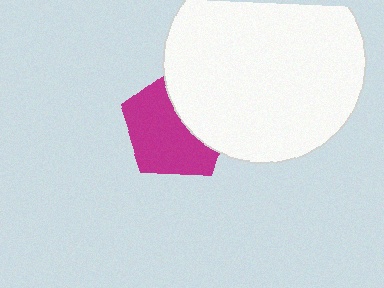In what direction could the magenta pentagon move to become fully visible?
The magenta pentagon could move left. That would shift it out from behind the white circle entirely.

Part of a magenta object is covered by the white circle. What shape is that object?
It is a pentagon.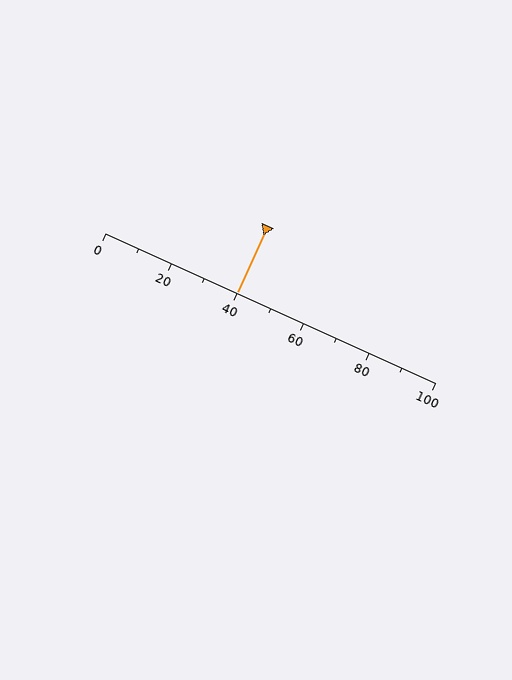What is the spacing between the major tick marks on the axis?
The major ticks are spaced 20 apart.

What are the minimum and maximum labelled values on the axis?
The axis runs from 0 to 100.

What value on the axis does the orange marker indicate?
The marker indicates approximately 40.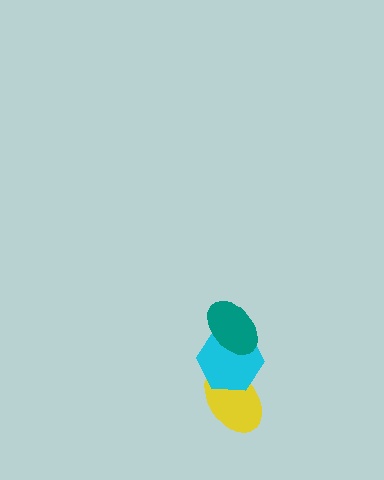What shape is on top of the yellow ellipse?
The cyan hexagon is on top of the yellow ellipse.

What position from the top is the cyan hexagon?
The cyan hexagon is 2nd from the top.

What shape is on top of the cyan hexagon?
The teal ellipse is on top of the cyan hexagon.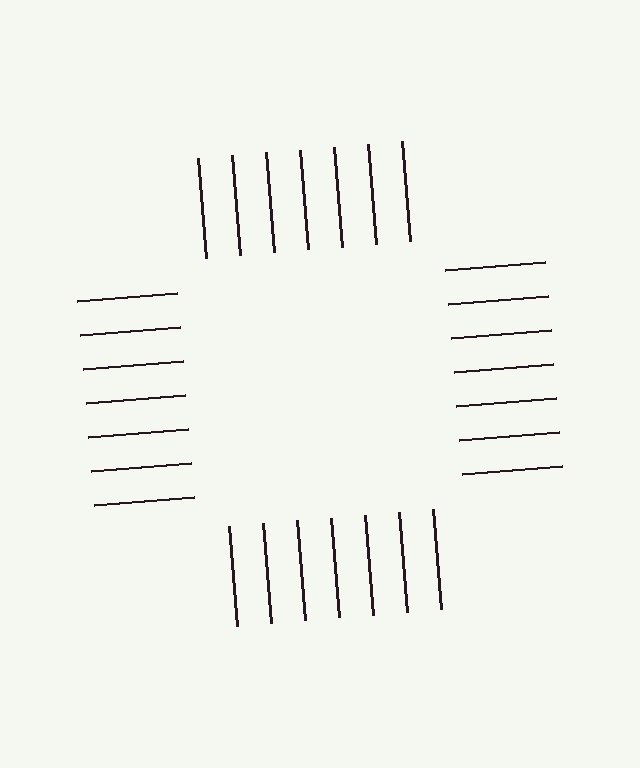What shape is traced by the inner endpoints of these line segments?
An illusory square — the line segments terminate on its edges but no continuous stroke is drawn.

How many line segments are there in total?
28 — 7 along each of the 4 edges.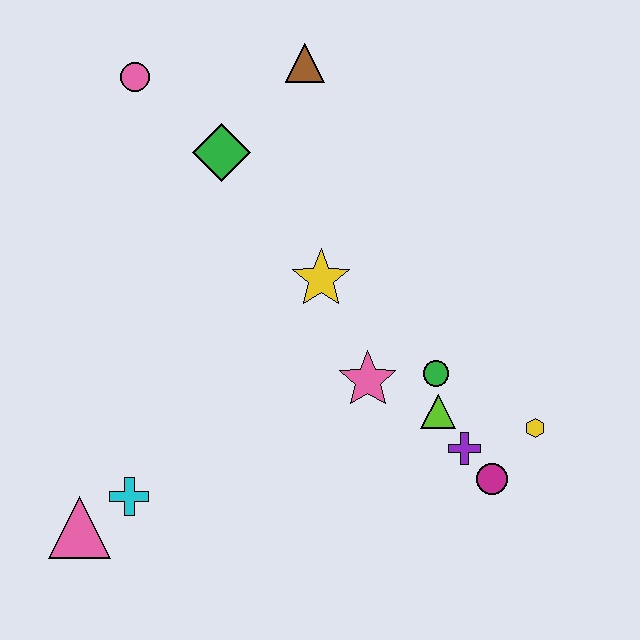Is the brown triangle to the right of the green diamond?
Yes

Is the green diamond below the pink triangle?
No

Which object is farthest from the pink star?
The pink circle is farthest from the pink star.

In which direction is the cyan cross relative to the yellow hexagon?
The cyan cross is to the left of the yellow hexagon.